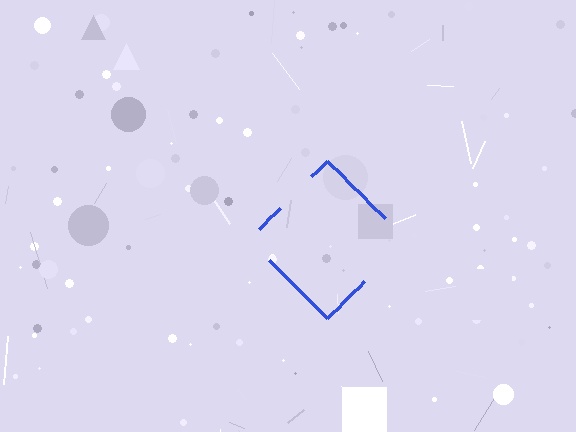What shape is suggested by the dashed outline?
The dashed outline suggests a diamond.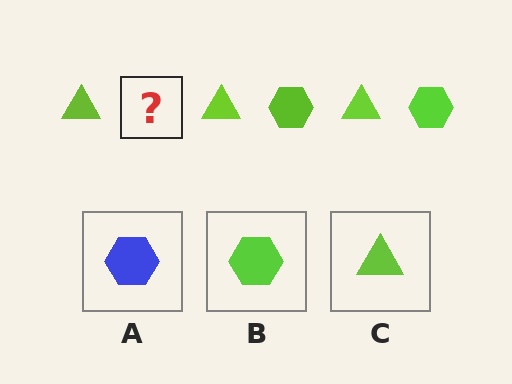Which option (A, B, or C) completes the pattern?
B.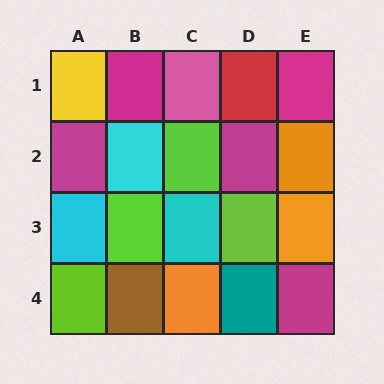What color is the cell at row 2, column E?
Orange.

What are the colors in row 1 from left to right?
Yellow, magenta, pink, red, magenta.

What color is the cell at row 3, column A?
Cyan.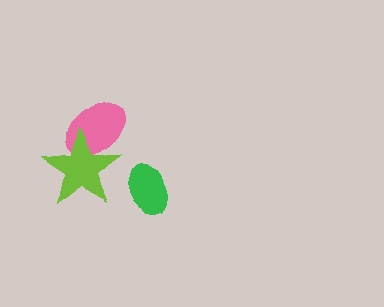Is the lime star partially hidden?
No, no other shape covers it.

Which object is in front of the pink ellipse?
The lime star is in front of the pink ellipse.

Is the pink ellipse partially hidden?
Yes, it is partially covered by another shape.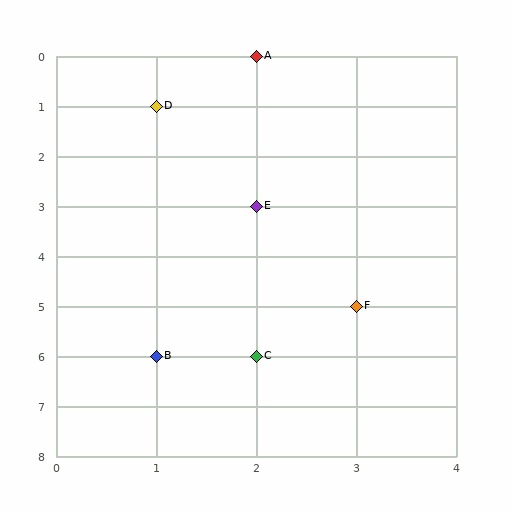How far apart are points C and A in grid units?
Points C and A are 6 rows apart.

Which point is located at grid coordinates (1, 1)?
Point D is at (1, 1).